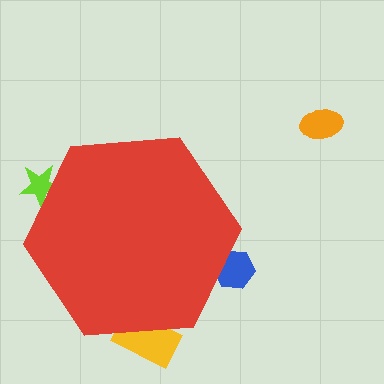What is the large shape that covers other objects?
A red hexagon.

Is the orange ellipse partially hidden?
No, the orange ellipse is fully visible.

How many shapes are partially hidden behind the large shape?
3 shapes are partially hidden.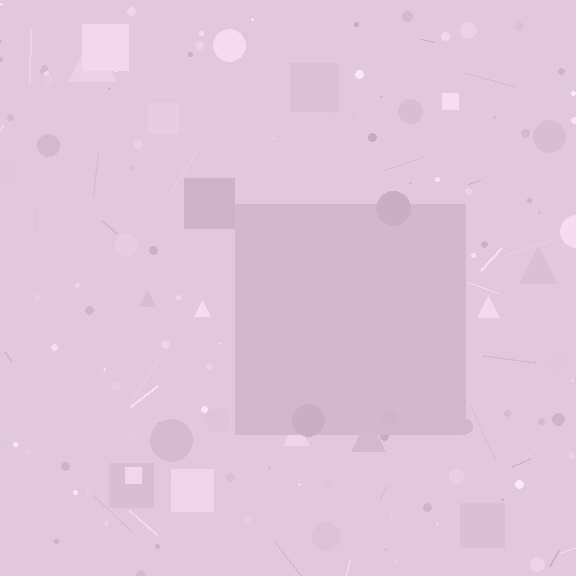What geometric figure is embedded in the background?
A square is embedded in the background.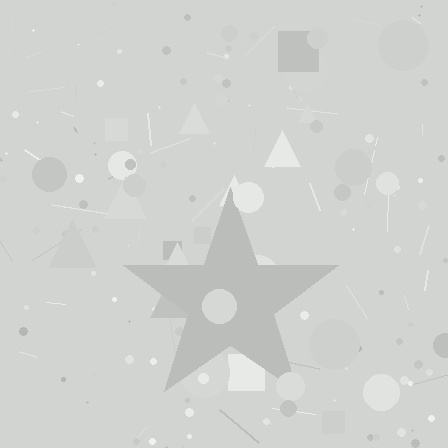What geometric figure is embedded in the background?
A star is embedded in the background.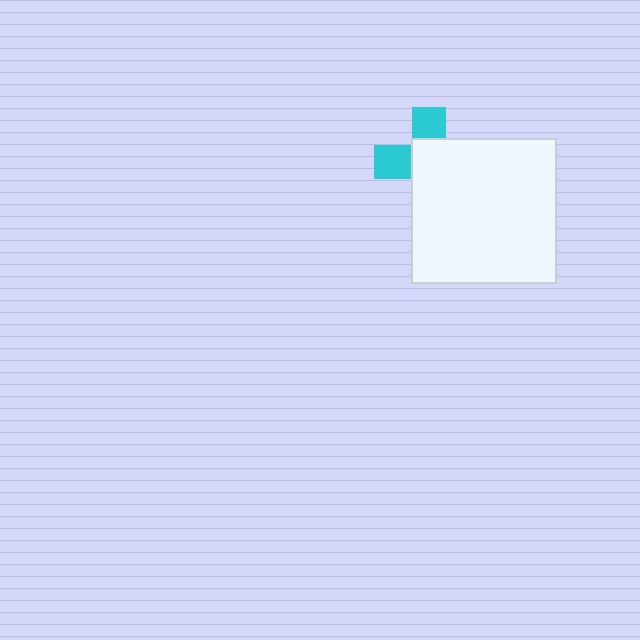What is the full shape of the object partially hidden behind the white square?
The partially hidden object is a cyan cross.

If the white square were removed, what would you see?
You would see the complete cyan cross.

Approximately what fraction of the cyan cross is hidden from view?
Roughly 63% of the cyan cross is hidden behind the white square.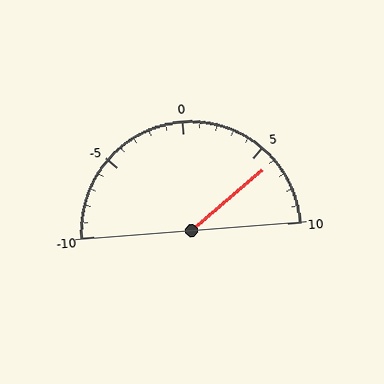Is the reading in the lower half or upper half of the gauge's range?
The reading is in the upper half of the range (-10 to 10).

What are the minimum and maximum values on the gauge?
The gauge ranges from -10 to 10.